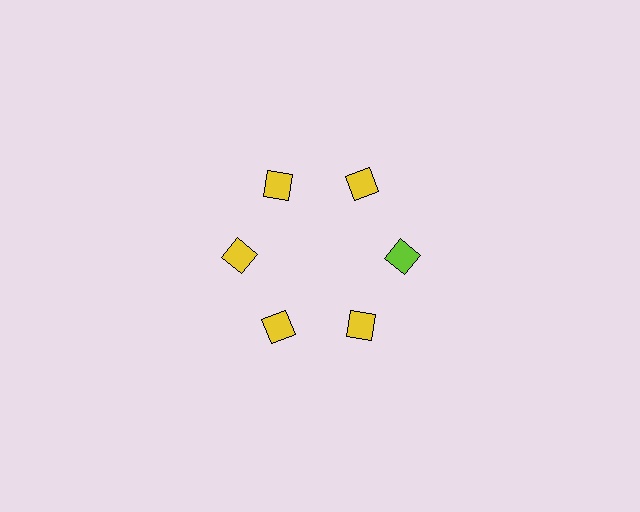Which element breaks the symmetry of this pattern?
The lime diamond at roughly the 3 o'clock position breaks the symmetry. All other shapes are yellow diamonds.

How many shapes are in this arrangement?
There are 6 shapes arranged in a ring pattern.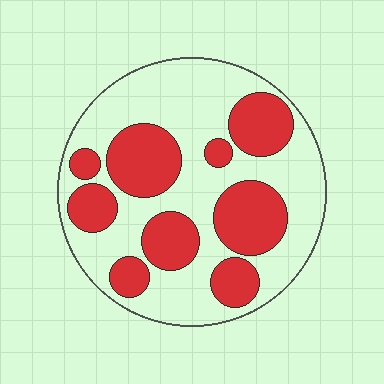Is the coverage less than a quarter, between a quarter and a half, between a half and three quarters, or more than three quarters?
Between a quarter and a half.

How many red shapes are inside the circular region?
9.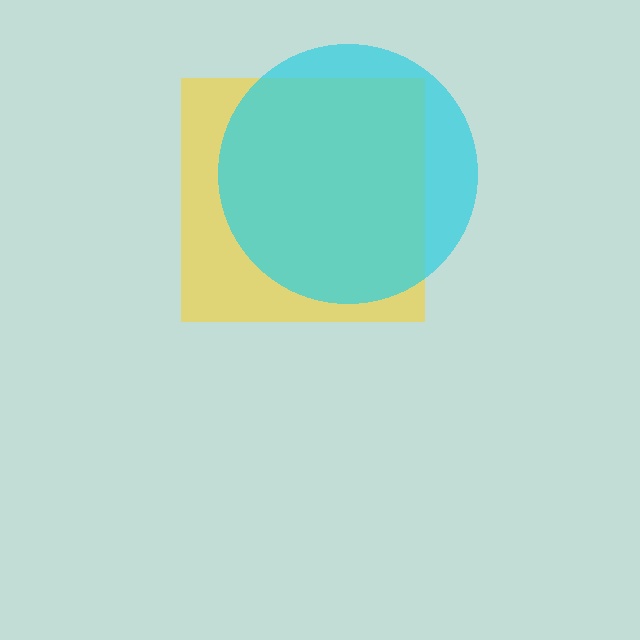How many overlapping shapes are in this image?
There are 2 overlapping shapes in the image.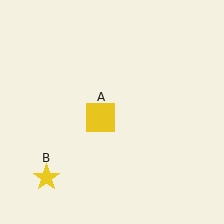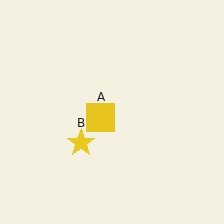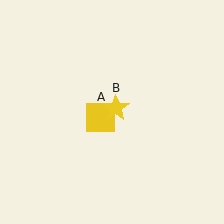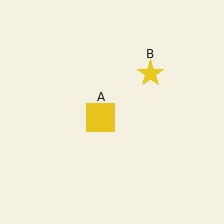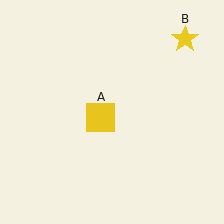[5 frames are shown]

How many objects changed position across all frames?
1 object changed position: yellow star (object B).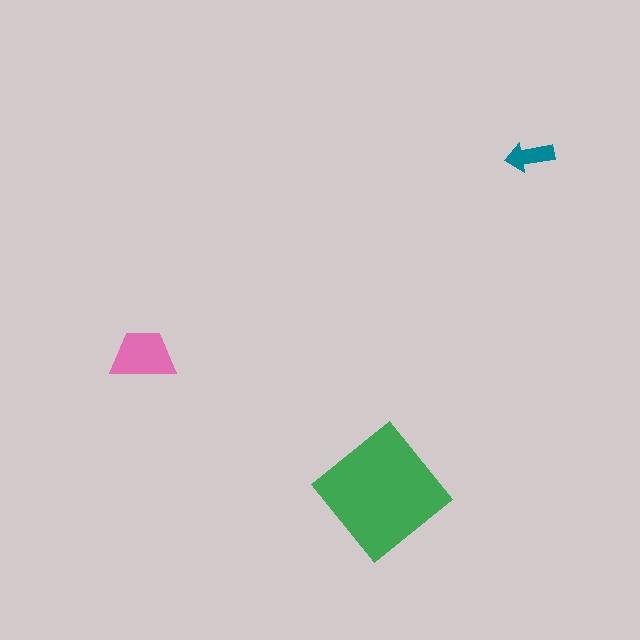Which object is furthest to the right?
The teal arrow is rightmost.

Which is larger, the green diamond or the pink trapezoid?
The green diamond.